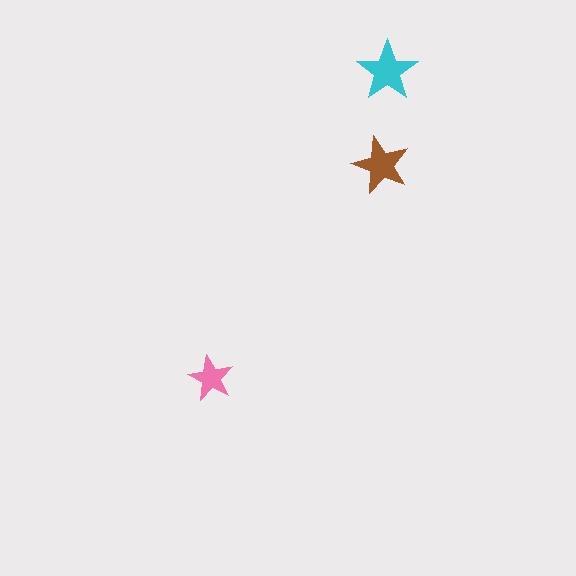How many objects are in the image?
There are 3 objects in the image.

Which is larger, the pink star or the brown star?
The brown one.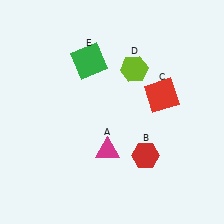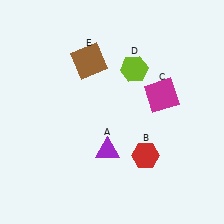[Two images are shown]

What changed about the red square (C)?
In Image 1, C is red. In Image 2, it changed to magenta.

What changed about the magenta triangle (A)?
In Image 1, A is magenta. In Image 2, it changed to purple.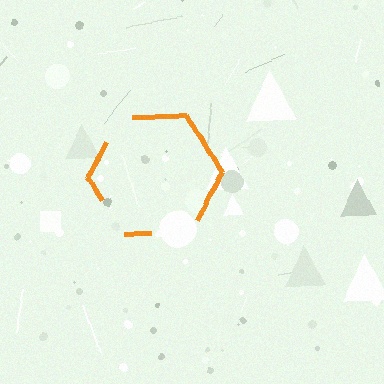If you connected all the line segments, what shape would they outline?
They would outline a hexagon.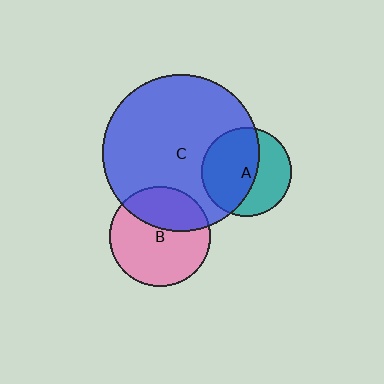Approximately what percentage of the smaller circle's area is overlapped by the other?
Approximately 60%.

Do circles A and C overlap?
Yes.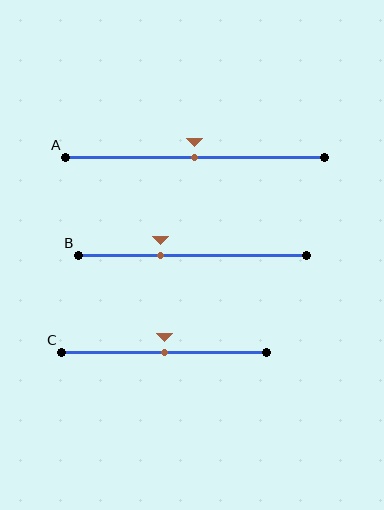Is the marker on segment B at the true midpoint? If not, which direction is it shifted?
No, the marker on segment B is shifted to the left by about 14% of the segment length.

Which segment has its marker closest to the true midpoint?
Segment A has its marker closest to the true midpoint.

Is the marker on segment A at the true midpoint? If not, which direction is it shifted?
Yes, the marker on segment A is at the true midpoint.